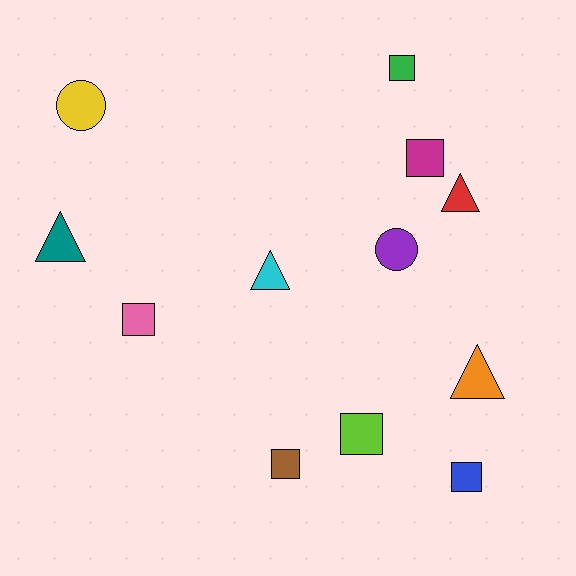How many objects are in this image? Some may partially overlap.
There are 12 objects.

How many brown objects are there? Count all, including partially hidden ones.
There is 1 brown object.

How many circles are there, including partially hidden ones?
There are 2 circles.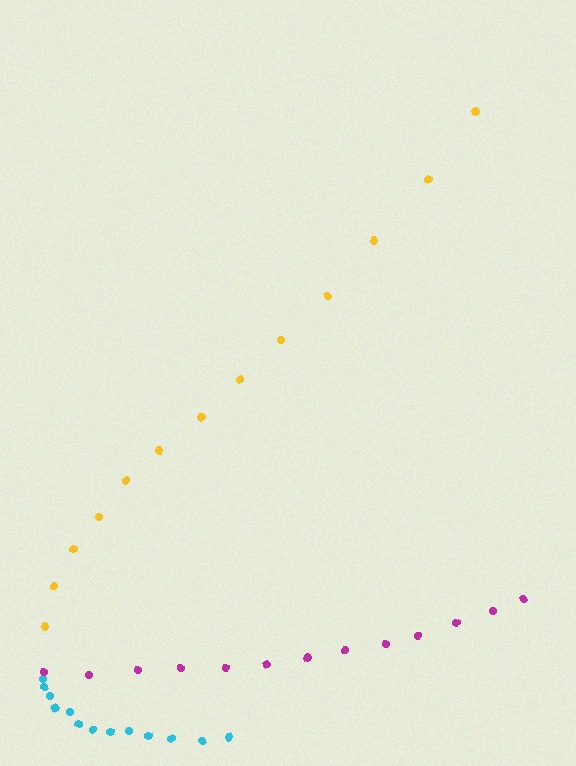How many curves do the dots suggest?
There are 3 distinct paths.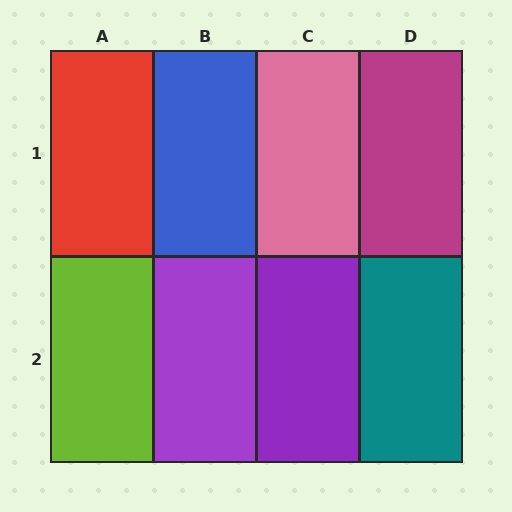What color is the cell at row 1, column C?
Pink.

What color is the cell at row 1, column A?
Red.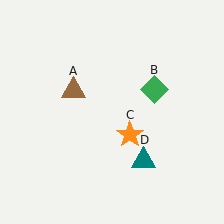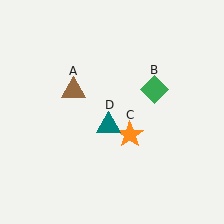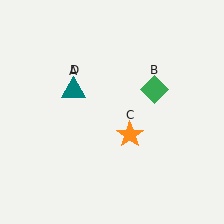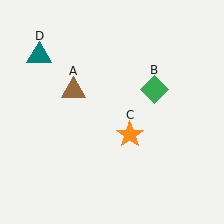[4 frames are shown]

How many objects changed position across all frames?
1 object changed position: teal triangle (object D).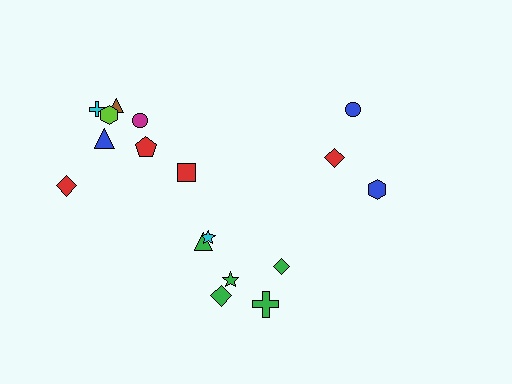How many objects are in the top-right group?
There are 3 objects.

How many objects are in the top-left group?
There are 8 objects.